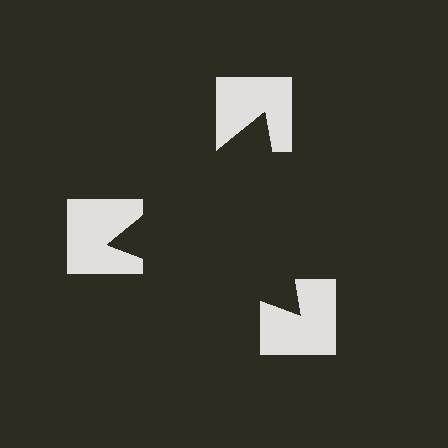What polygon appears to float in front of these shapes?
An illusory triangle — its edges are inferred from the aligned wedge cuts in the notched squares, not physically drawn.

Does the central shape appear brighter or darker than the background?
It typically appears slightly darker than the background, even though no actual brightness change is drawn.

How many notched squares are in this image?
There are 3 — one at each vertex of the illusory triangle.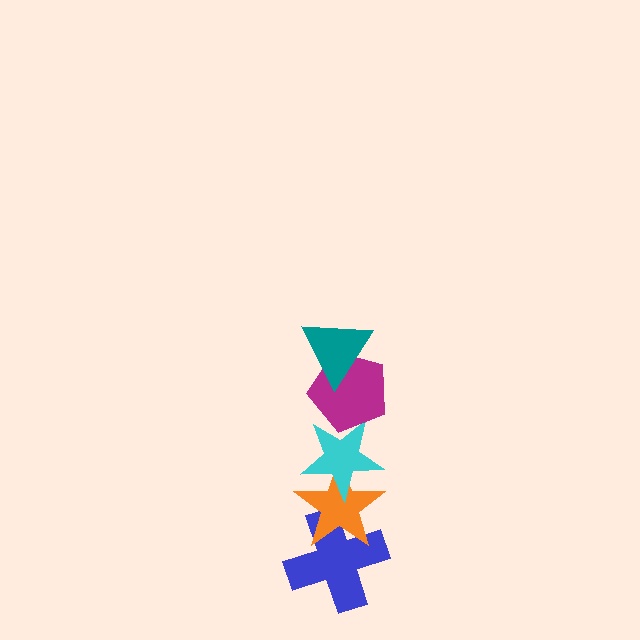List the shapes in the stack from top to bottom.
From top to bottom: the teal triangle, the magenta pentagon, the cyan star, the orange star, the blue cross.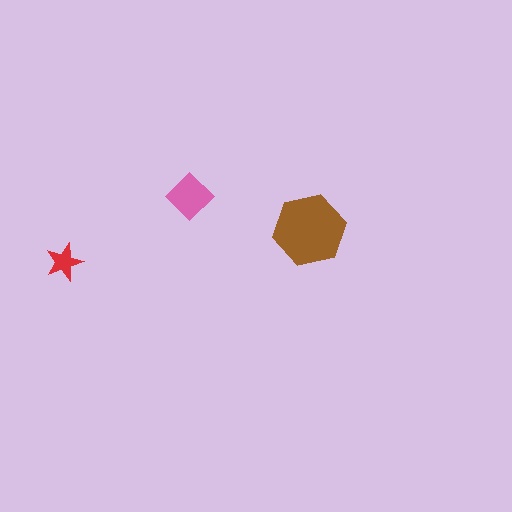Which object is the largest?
The brown hexagon.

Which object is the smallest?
The red star.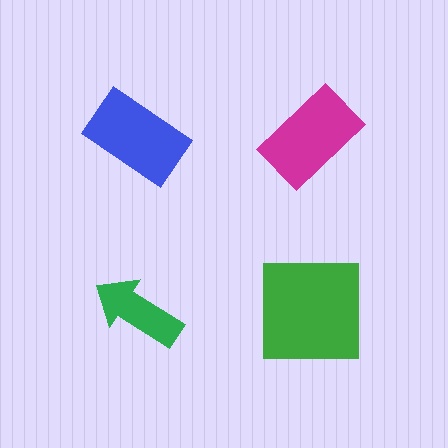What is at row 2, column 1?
A green arrow.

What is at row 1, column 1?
A blue rectangle.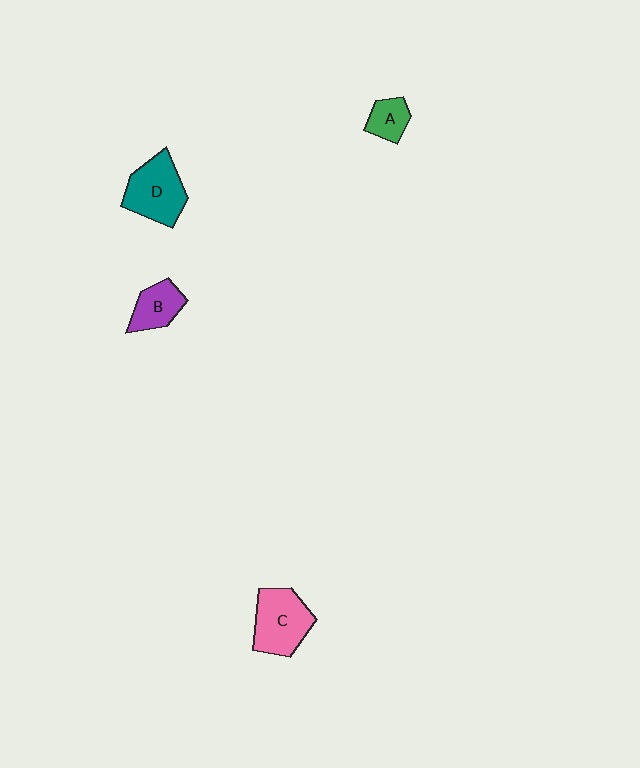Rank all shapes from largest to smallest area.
From largest to smallest: C (pink), D (teal), B (purple), A (green).